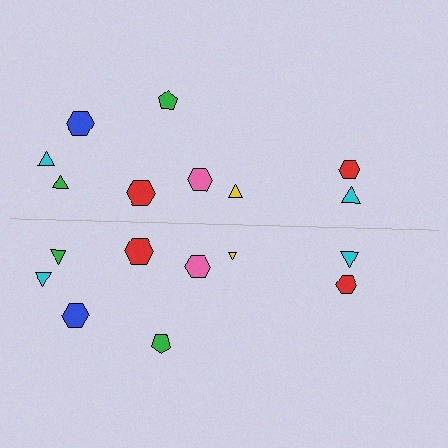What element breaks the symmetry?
The yellow triangle on the bottom side has a different size than its mirror counterpart.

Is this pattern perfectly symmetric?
No, the pattern is not perfectly symmetric. The yellow triangle on the bottom side has a different size than its mirror counterpart.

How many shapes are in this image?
There are 18 shapes in this image.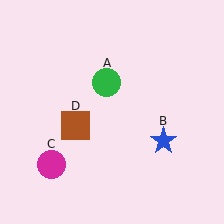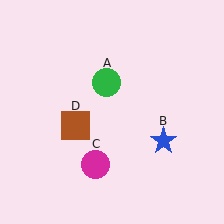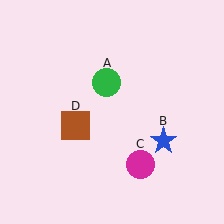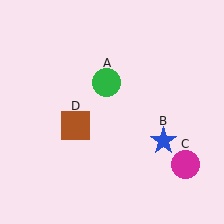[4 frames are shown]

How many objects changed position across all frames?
1 object changed position: magenta circle (object C).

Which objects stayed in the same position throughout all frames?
Green circle (object A) and blue star (object B) and brown square (object D) remained stationary.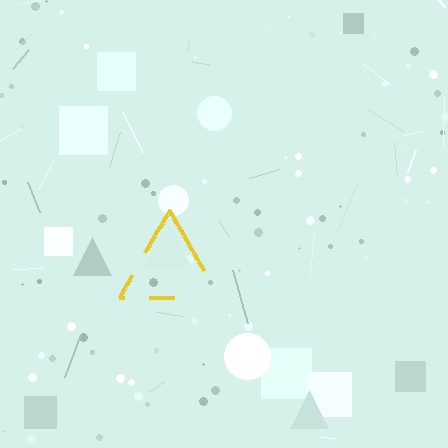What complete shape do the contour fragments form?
The contour fragments form a triangle.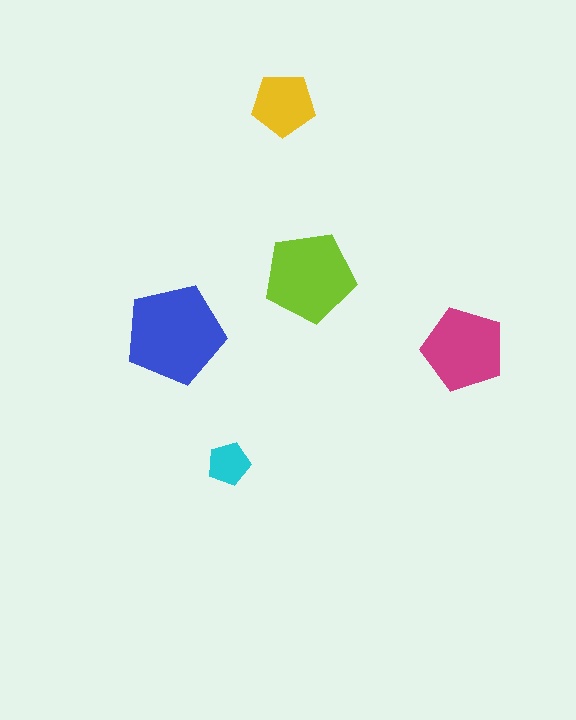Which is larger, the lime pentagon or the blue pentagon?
The blue one.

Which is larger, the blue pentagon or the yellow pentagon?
The blue one.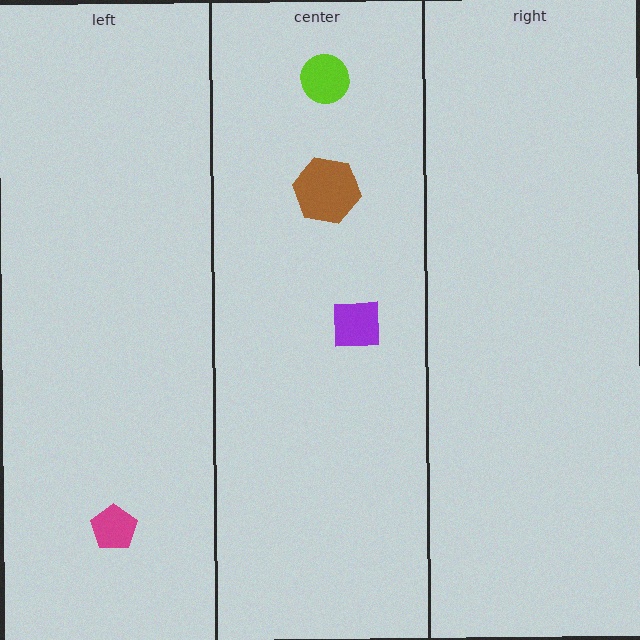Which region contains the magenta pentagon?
The left region.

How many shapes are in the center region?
3.